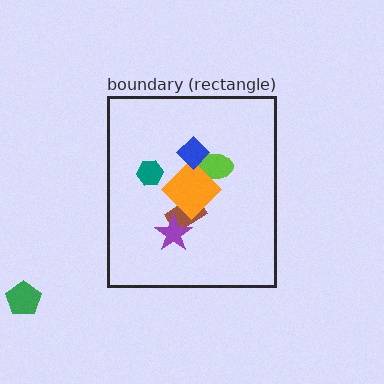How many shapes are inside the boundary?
6 inside, 1 outside.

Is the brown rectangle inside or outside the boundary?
Inside.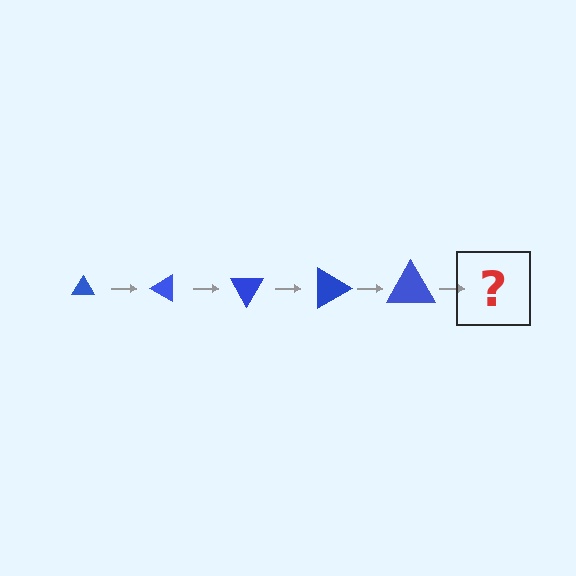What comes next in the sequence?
The next element should be a triangle, larger than the previous one and rotated 150 degrees from the start.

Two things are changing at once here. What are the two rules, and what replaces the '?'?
The two rules are that the triangle grows larger each step and it rotates 30 degrees each step. The '?' should be a triangle, larger than the previous one and rotated 150 degrees from the start.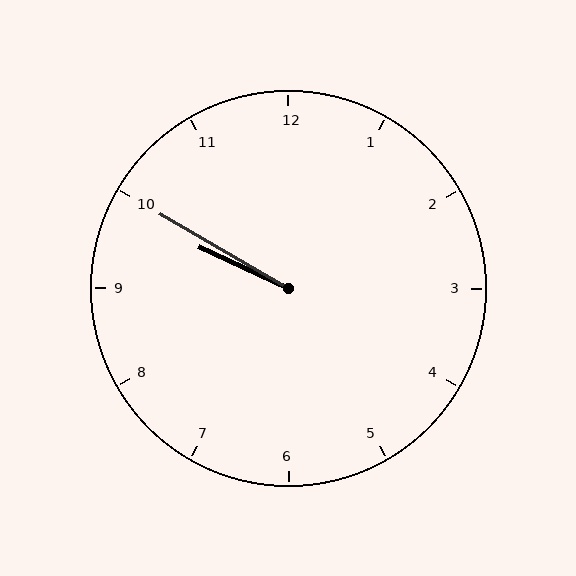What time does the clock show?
9:50.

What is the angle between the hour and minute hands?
Approximately 5 degrees.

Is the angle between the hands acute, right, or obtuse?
It is acute.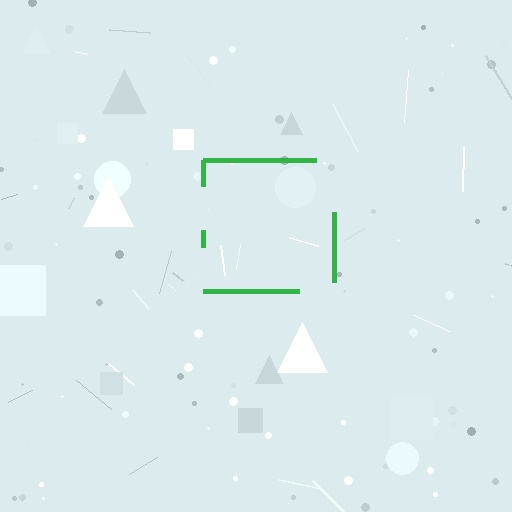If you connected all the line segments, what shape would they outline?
They would outline a square.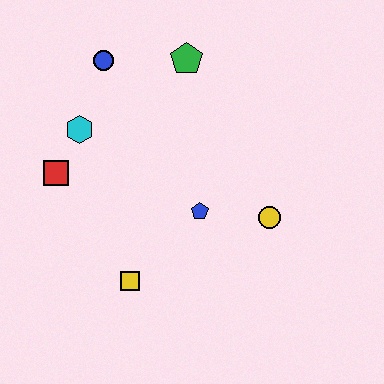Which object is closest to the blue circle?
The cyan hexagon is closest to the blue circle.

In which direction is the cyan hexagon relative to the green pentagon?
The cyan hexagon is to the left of the green pentagon.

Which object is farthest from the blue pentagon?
The blue circle is farthest from the blue pentagon.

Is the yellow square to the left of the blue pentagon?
Yes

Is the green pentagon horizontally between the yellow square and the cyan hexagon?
No